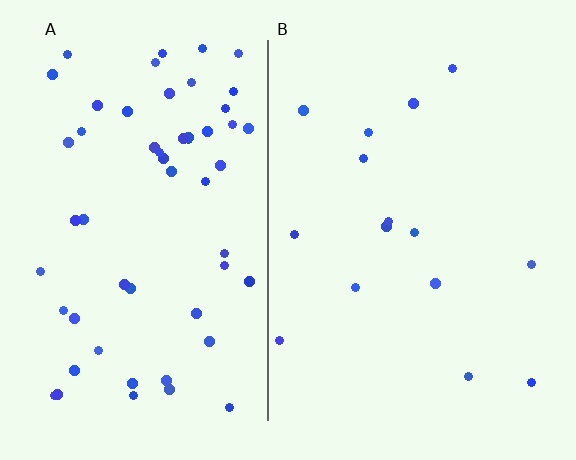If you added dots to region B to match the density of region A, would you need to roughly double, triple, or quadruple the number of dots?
Approximately quadruple.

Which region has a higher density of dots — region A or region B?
A (the left).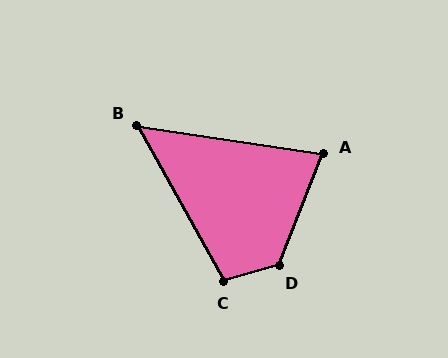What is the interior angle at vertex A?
Approximately 77 degrees (acute).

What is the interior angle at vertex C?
Approximately 103 degrees (obtuse).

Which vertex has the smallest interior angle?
B, at approximately 53 degrees.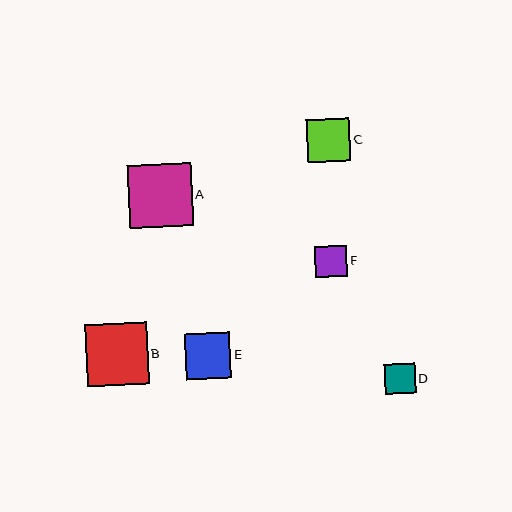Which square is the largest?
Square A is the largest with a size of approximately 63 pixels.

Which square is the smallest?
Square D is the smallest with a size of approximately 30 pixels.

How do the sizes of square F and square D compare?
Square F and square D are approximately the same size.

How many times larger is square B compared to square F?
Square B is approximately 1.9 times the size of square F.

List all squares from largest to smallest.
From largest to smallest: A, B, E, C, F, D.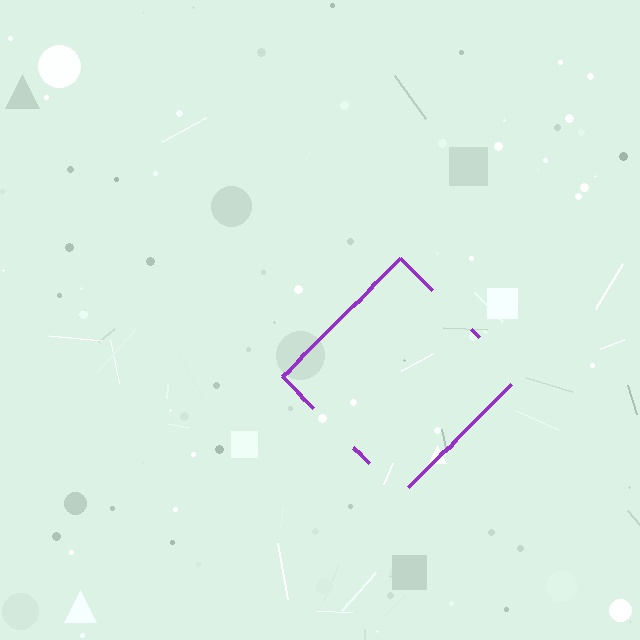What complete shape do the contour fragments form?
The contour fragments form a diamond.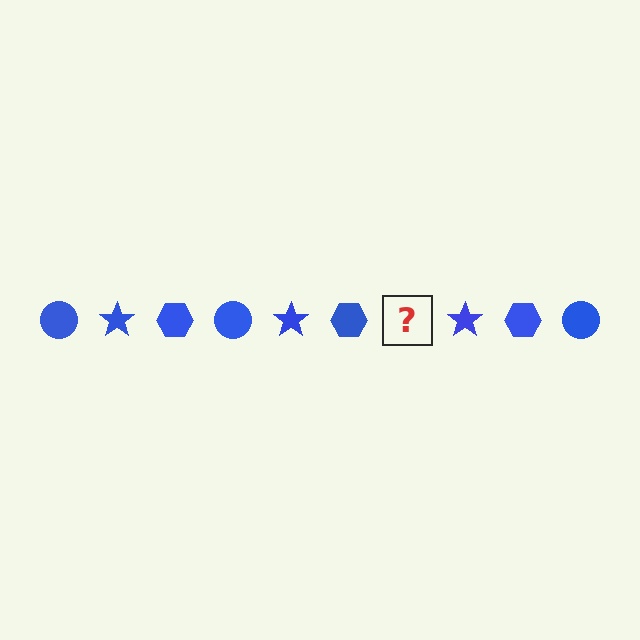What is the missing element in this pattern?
The missing element is a blue circle.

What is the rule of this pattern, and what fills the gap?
The rule is that the pattern cycles through circle, star, hexagon shapes in blue. The gap should be filled with a blue circle.